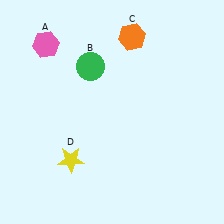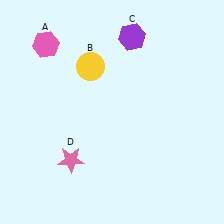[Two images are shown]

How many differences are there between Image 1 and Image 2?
There are 3 differences between the two images.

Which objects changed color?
B changed from green to yellow. C changed from orange to purple. D changed from yellow to pink.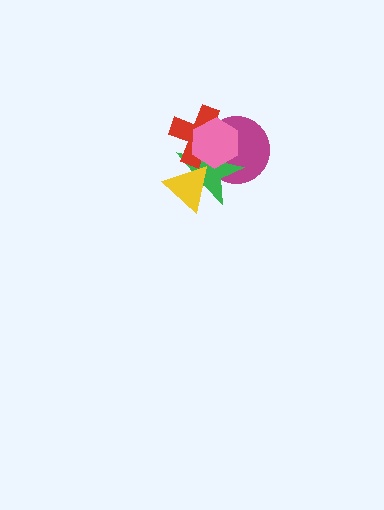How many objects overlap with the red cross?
4 objects overlap with the red cross.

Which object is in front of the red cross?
The pink hexagon is in front of the red cross.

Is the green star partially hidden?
Yes, it is partially covered by another shape.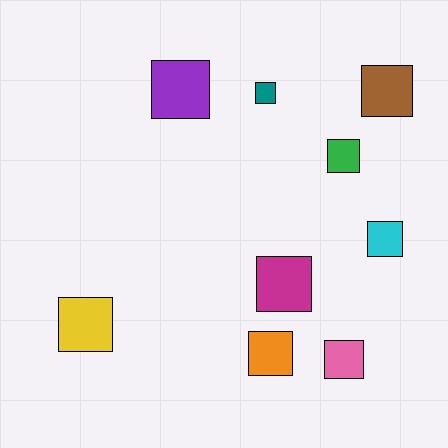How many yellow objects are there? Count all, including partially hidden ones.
There is 1 yellow object.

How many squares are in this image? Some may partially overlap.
There are 9 squares.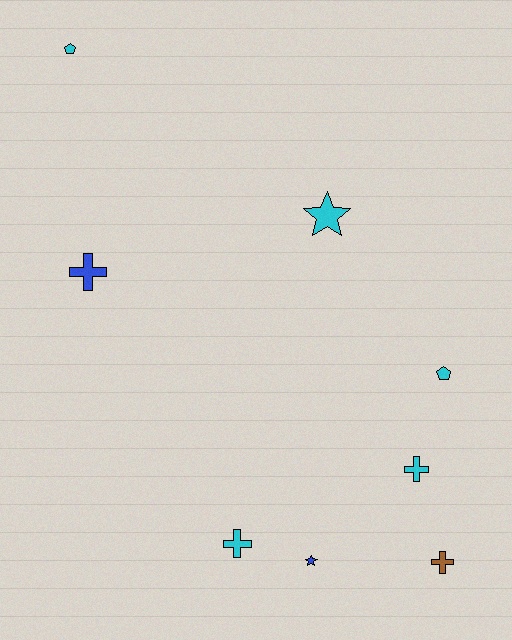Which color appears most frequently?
Cyan, with 5 objects.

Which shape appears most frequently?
Cross, with 4 objects.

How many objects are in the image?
There are 8 objects.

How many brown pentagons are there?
There are no brown pentagons.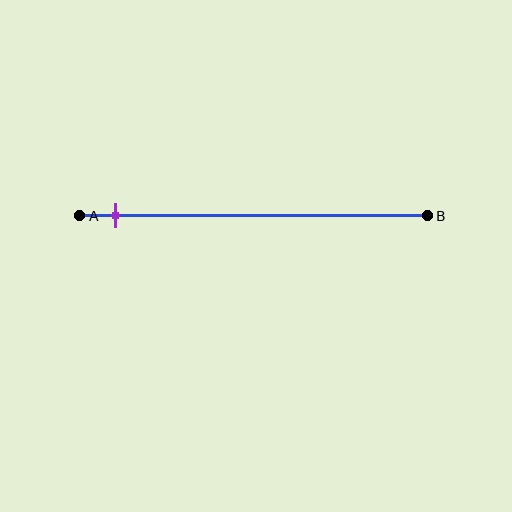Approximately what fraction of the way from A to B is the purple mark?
The purple mark is approximately 10% of the way from A to B.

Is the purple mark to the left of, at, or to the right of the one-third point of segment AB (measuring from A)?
The purple mark is to the left of the one-third point of segment AB.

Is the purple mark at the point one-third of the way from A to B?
No, the mark is at about 10% from A, not at the 33% one-third point.